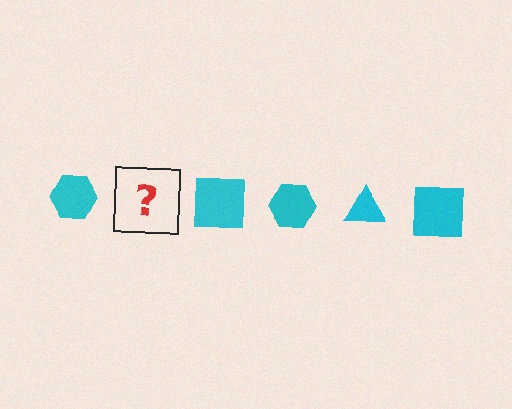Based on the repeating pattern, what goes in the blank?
The blank should be a cyan triangle.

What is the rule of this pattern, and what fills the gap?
The rule is that the pattern cycles through hexagon, triangle, square shapes in cyan. The gap should be filled with a cyan triangle.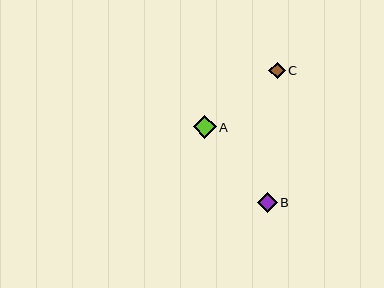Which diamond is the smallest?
Diamond C is the smallest with a size of approximately 17 pixels.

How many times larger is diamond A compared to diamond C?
Diamond A is approximately 1.4 times the size of diamond C.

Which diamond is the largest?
Diamond A is the largest with a size of approximately 22 pixels.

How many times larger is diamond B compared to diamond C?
Diamond B is approximately 1.2 times the size of diamond C.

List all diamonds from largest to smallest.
From largest to smallest: A, B, C.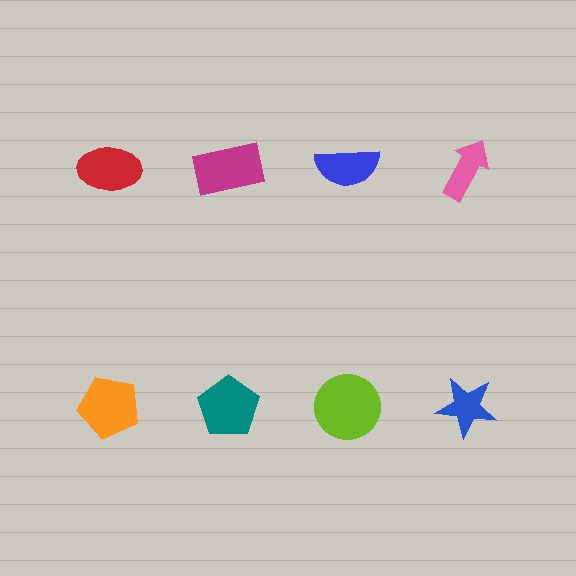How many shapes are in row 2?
4 shapes.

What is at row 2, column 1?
An orange pentagon.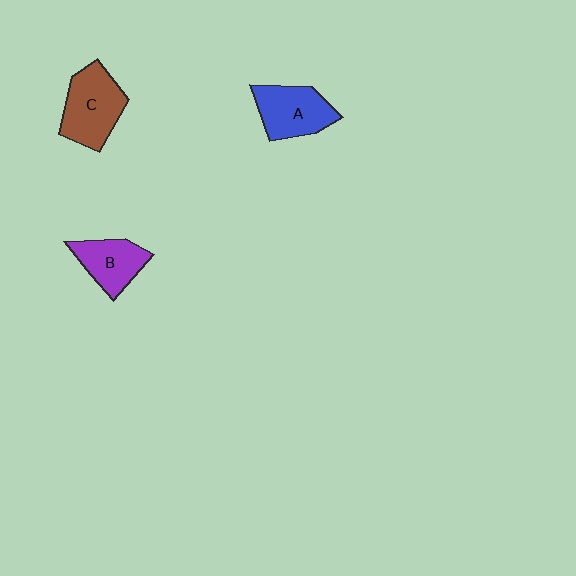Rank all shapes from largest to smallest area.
From largest to smallest: C (brown), A (blue), B (purple).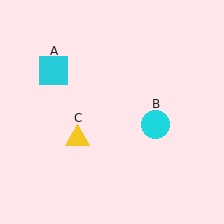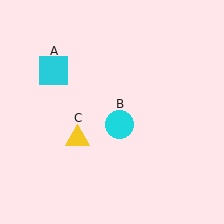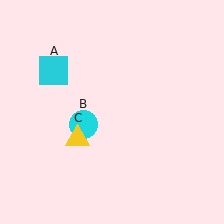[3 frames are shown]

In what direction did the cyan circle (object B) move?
The cyan circle (object B) moved left.